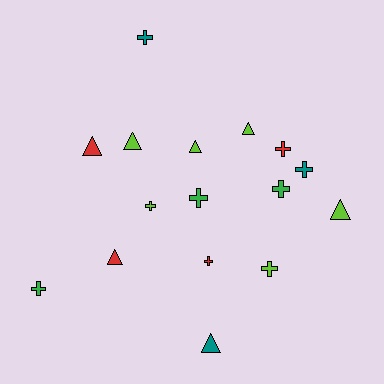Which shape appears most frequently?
Cross, with 9 objects.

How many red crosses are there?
There are 2 red crosses.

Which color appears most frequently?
Lime, with 6 objects.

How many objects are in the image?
There are 16 objects.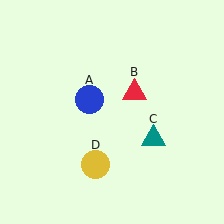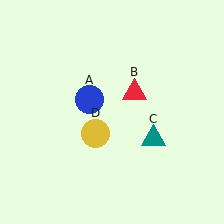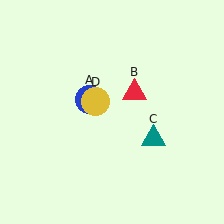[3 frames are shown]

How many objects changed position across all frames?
1 object changed position: yellow circle (object D).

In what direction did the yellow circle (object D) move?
The yellow circle (object D) moved up.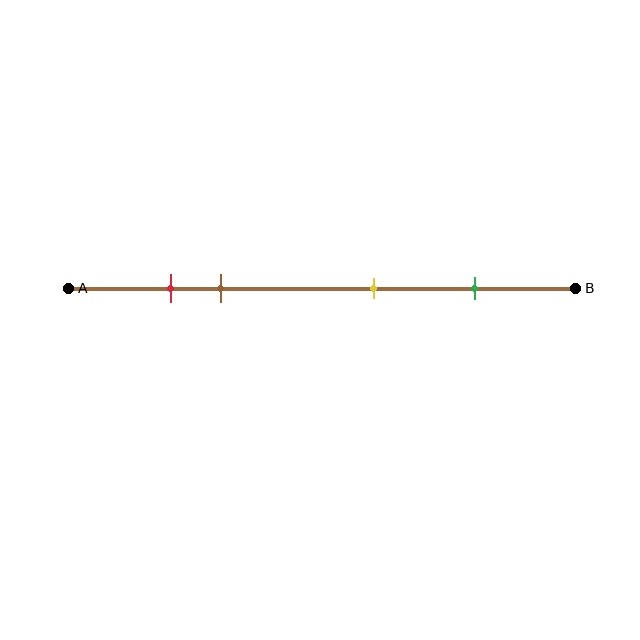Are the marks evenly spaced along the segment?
No, the marks are not evenly spaced.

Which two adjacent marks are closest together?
The red and brown marks are the closest adjacent pair.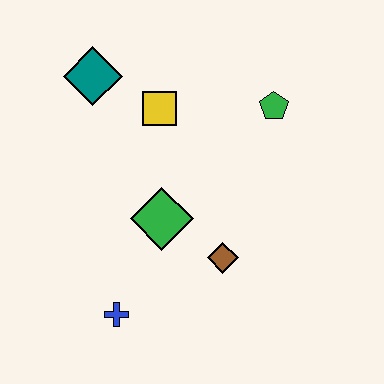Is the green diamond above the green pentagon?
No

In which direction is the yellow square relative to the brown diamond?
The yellow square is above the brown diamond.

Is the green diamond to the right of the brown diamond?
No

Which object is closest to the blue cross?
The green diamond is closest to the blue cross.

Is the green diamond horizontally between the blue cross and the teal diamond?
No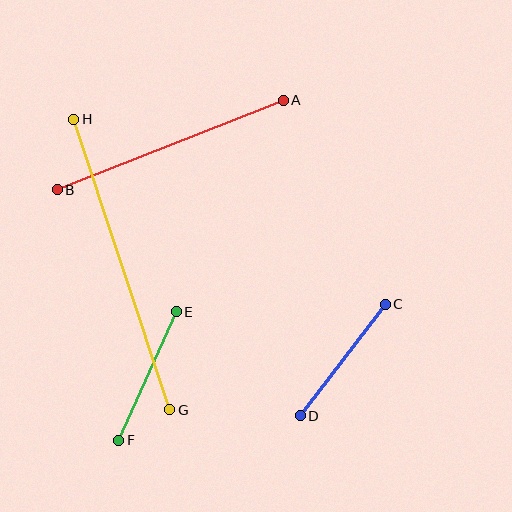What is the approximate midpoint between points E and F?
The midpoint is at approximately (148, 376) pixels.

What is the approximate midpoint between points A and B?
The midpoint is at approximately (170, 145) pixels.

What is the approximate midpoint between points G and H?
The midpoint is at approximately (122, 264) pixels.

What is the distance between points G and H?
The distance is approximately 306 pixels.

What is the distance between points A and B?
The distance is approximately 243 pixels.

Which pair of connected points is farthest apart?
Points G and H are farthest apart.